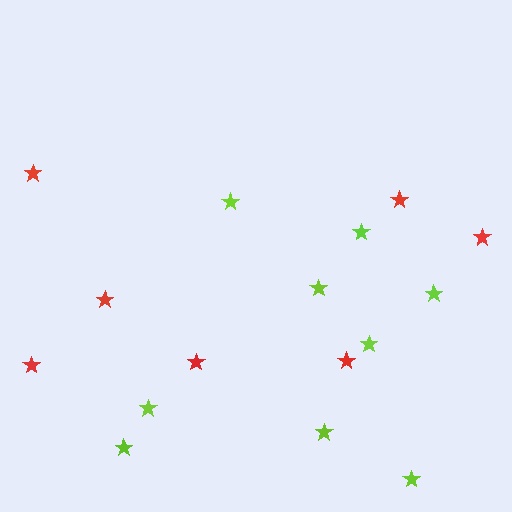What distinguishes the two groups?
There are 2 groups: one group of lime stars (9) and one group of red stars (7).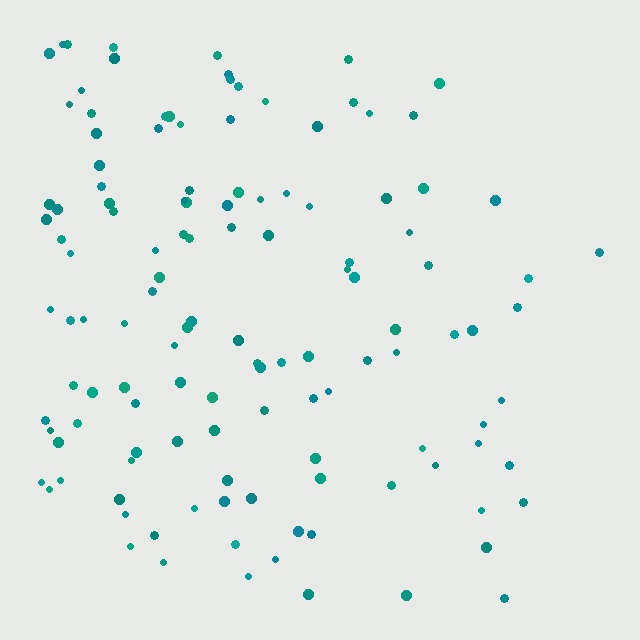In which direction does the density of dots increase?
From right to left, with the left side densest.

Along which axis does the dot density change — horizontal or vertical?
Horizontal.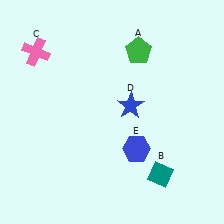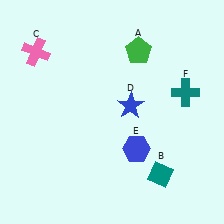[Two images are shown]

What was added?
A teal cross (F) was added in Image 2.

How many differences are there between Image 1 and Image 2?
There is 1 difference between the two images.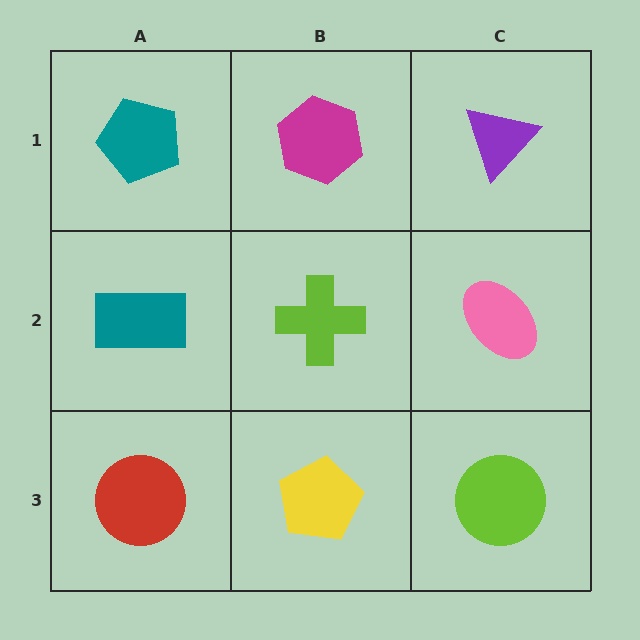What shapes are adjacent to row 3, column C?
A pink ellipse (row 2, column C), a yellow pentagon (row 3, column B).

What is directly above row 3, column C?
A pink ellipse.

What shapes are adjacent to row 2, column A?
A teal pentagon (row 1, column A), a red circle (row 3, column A), a lime cross (row 2, column B).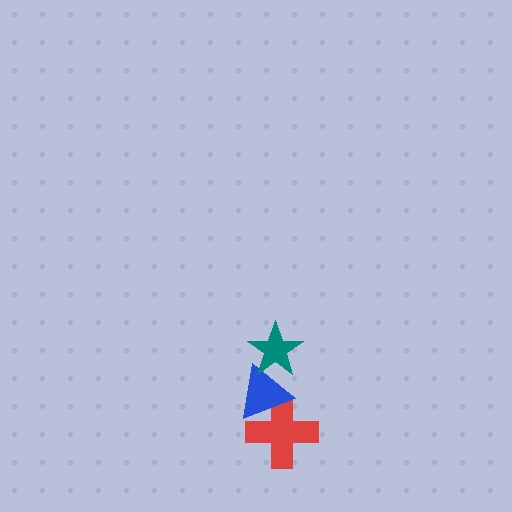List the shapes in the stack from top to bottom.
From top to bottom: the teal star, the blue triangle, the red cross.